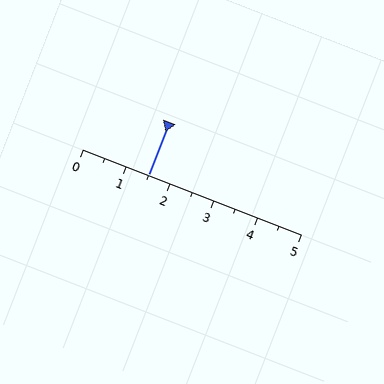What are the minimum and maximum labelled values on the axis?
The axis runs from 0 to 5.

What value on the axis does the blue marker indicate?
The marker indicates approximately 1.5.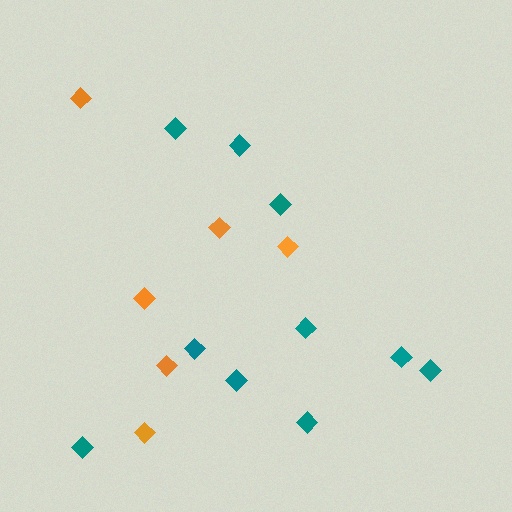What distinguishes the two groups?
There are 2 groups: one group of teal diamonds (10) and one group of orange diamonds (6).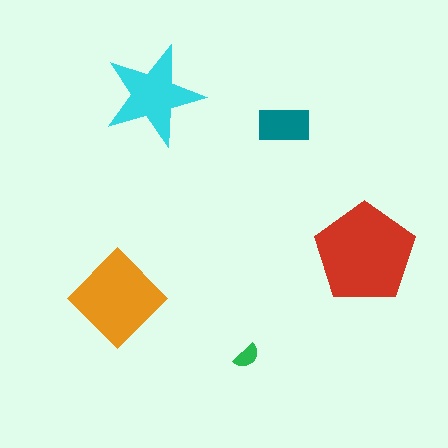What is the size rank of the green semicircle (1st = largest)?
5th.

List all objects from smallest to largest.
The green semicircle, the teal rectangle, the cyan star, the orange diamond, the red pentagon.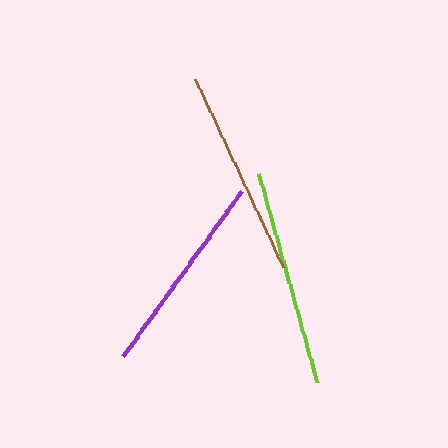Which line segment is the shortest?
The purple line is the shortest at approximately 203 pixels.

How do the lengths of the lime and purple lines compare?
The lime and purple lines are approximately the same length.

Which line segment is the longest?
The lime line is the longest at approximately 216 pixels.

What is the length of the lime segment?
The lime segment is approximately 216 pixels long.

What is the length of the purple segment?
The purple segment is approximately 203 pixels long.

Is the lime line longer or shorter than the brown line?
The lime line is longer than the brown line.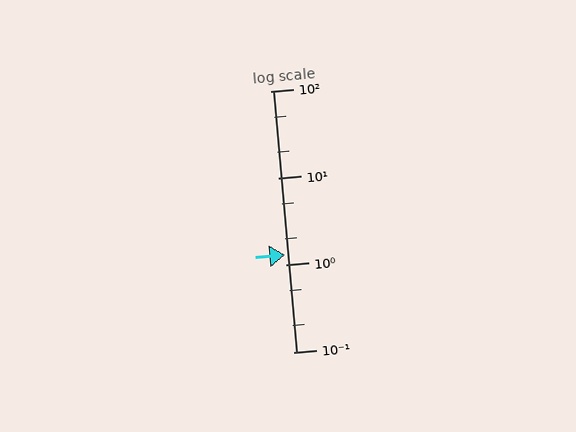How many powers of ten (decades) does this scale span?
The scale spans 3 decades, from 0.1 to 100.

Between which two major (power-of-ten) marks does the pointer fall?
The pointer is between 1 and 10.